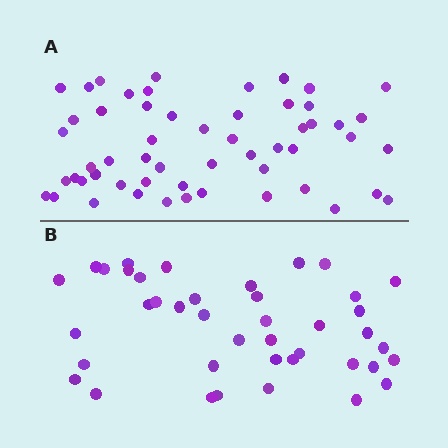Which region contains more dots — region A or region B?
Region A (the top region) has more dots.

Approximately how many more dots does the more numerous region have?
Region A has approximately 15 more dots than region B.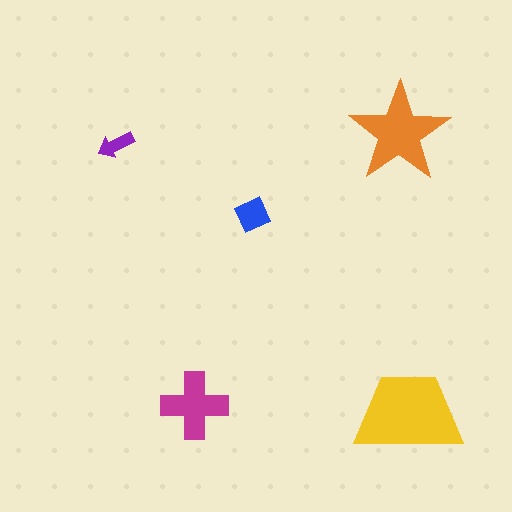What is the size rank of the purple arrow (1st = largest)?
5th.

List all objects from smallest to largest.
The purple arrow, the blue square, the magenta cross, the orange star, the yellow trapezoid.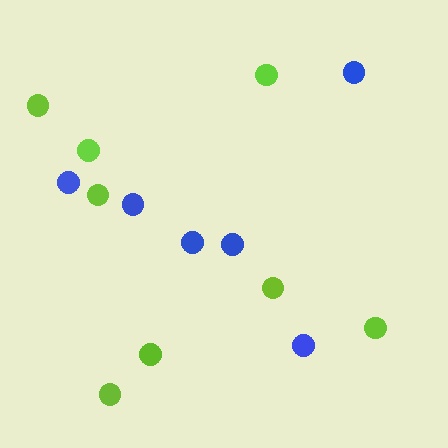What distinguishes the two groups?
There are 2 groups: one group of blue circles (6) and one group of lime circles (8).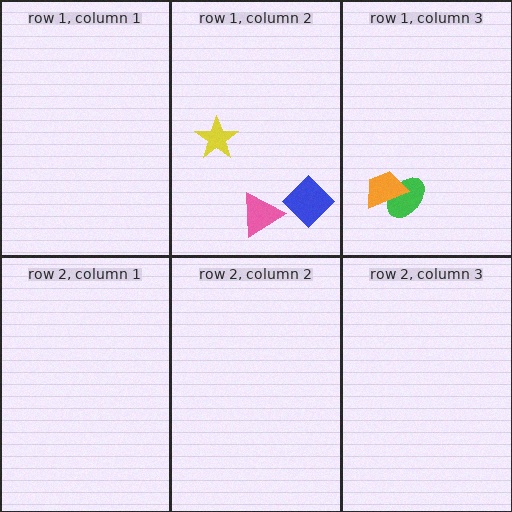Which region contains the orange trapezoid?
The row 1, column 3 region.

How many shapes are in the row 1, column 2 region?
3.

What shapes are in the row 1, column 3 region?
The green ellipse, the orange trapezoid.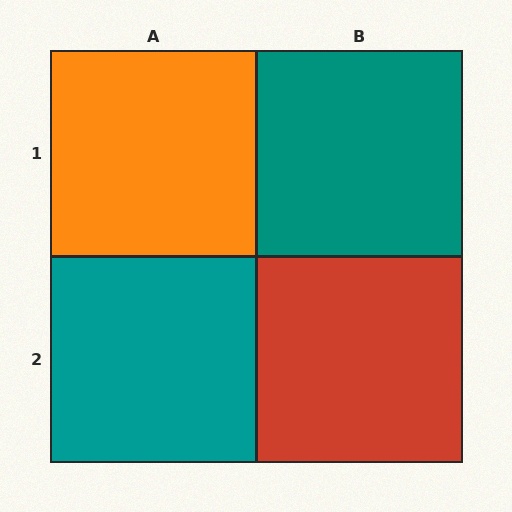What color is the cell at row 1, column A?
Orange.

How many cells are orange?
1 cell is orange.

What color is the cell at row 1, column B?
Teal.